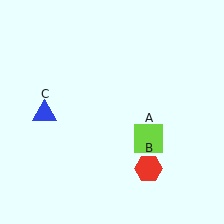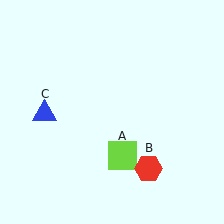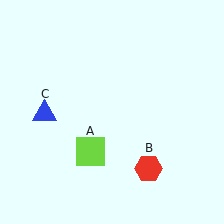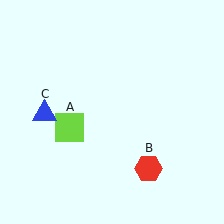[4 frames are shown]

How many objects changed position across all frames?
1 object changed position: lime square (object A).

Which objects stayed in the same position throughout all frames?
Red hexagon (object B) and blue triangle (object C) remained stationary.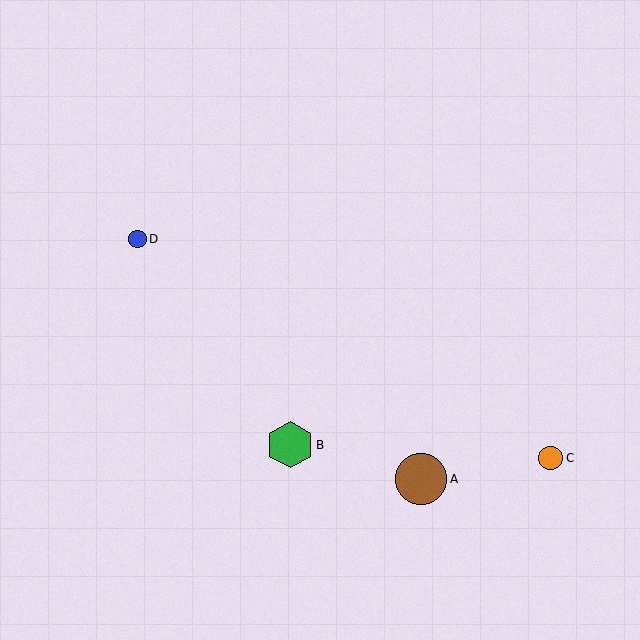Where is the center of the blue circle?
The center of the blue circle is at (138, 239).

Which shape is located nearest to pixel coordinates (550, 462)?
The orange circle (labeled C) at (551, 458) is nearest to that location.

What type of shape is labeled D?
Shape D is a blue circle.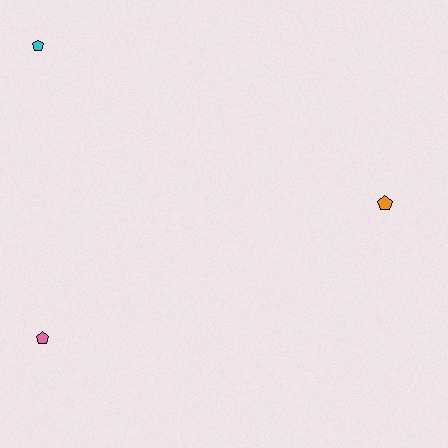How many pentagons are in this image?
There are 3 pentagons.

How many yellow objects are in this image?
There are no yellow objects.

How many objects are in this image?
There are 3 objects.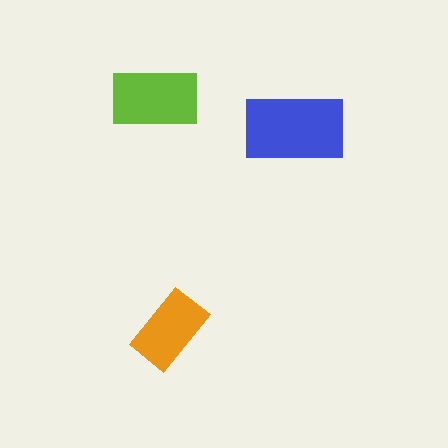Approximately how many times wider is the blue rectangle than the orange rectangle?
About 1.5 times wider.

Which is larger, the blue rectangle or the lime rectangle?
The blue one.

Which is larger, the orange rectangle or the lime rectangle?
The lime one.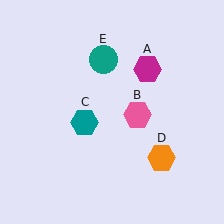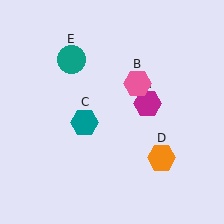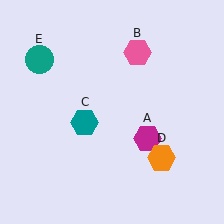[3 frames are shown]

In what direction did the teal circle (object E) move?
The teal circle (object E) moved left.